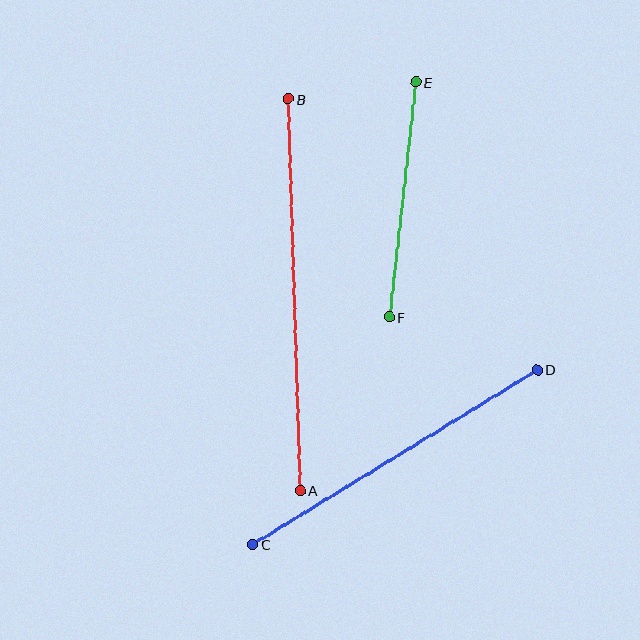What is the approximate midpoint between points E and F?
The midpoint is at approximately (403, 200) pixels.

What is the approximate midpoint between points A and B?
The midpoint is at approximately (294, 295) pixels.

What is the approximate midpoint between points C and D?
The midpoint is at approximately (395, 457) pixels.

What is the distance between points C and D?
The distance is approximately 334 pixels.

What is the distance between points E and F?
The distance is approximately 236 pixels.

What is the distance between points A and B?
The distance is approximately 392 pixels.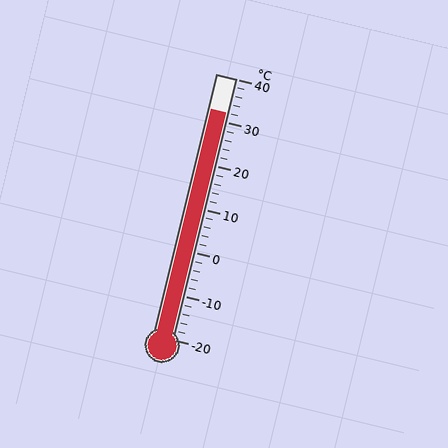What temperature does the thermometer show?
The thermometer shows approximately 32°C.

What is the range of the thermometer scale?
The thermometer scale ranges from -20°C to 40°C.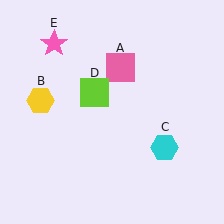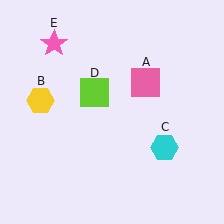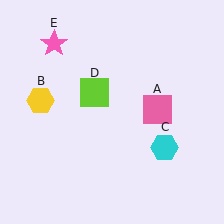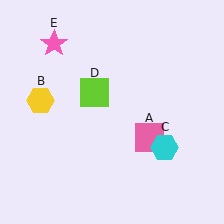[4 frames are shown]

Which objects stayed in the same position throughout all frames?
Yellow hexagon (object B) and cyan hexagon (object C) and lime square (object D) and pink star (object E) remained stationary.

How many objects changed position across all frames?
1 object changed position: pink square (object A).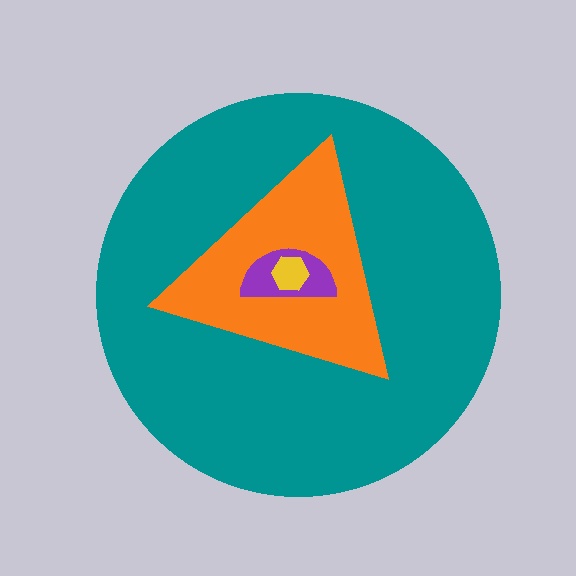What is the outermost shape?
The teal circle.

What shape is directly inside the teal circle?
The orange triangle.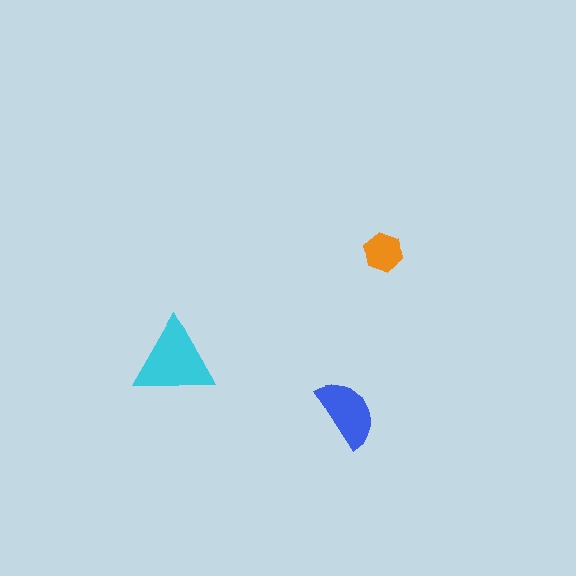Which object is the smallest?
The orange hexagon.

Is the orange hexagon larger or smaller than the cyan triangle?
Smaller.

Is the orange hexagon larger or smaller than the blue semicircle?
Smaller.